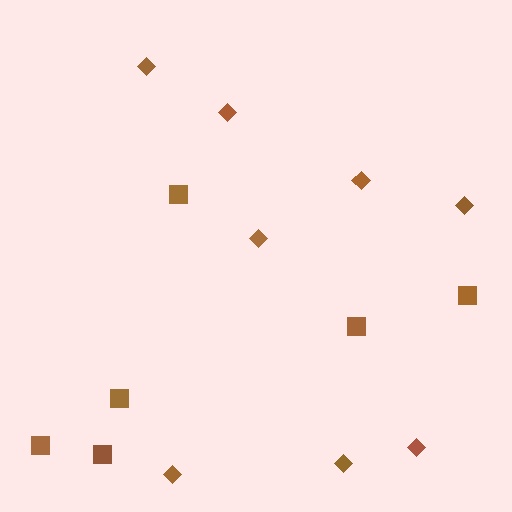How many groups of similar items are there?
There are 2 groups: one group of squares (6) and one group of diamonds (8).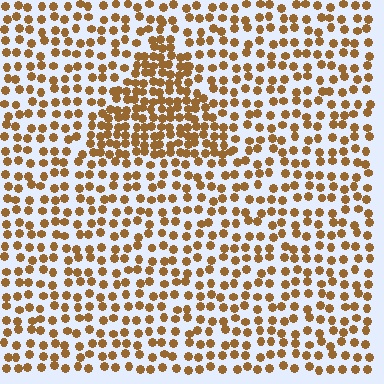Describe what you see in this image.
The image contains small brown elements arranged at two different densities. A triangle-shaped region is visible where the elements are more densely packed than the surrounding area.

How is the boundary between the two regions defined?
The boundary is defined by a change in element density (approximately 1.9x ratio). All elements are the same color, size, and shape.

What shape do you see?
I see a triangle.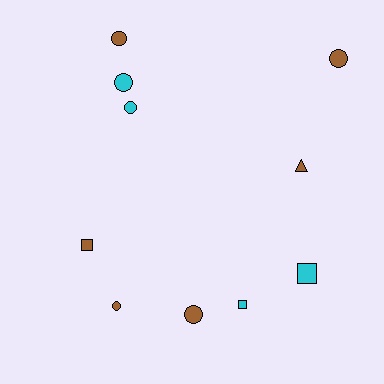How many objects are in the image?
There are 10 objects.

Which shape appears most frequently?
Circle, with 6 objects.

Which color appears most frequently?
Brown, with 6 objects.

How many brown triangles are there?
There is 1 brown triangle.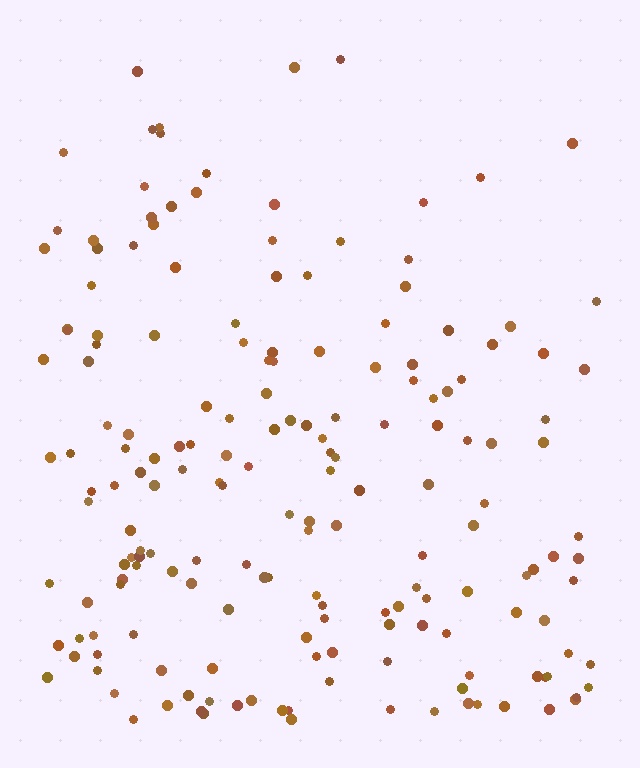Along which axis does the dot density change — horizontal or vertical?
Vertical.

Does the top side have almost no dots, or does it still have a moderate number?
Still a moderate number, just noticeably fewer than the bottom.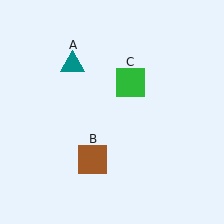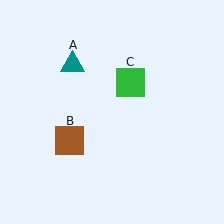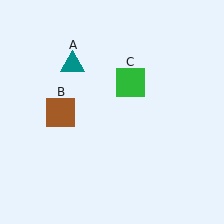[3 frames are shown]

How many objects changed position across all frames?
1 object changed position: brown square (object B).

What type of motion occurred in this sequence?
The brown square (object B) rotated clockwise around the center of the scene.